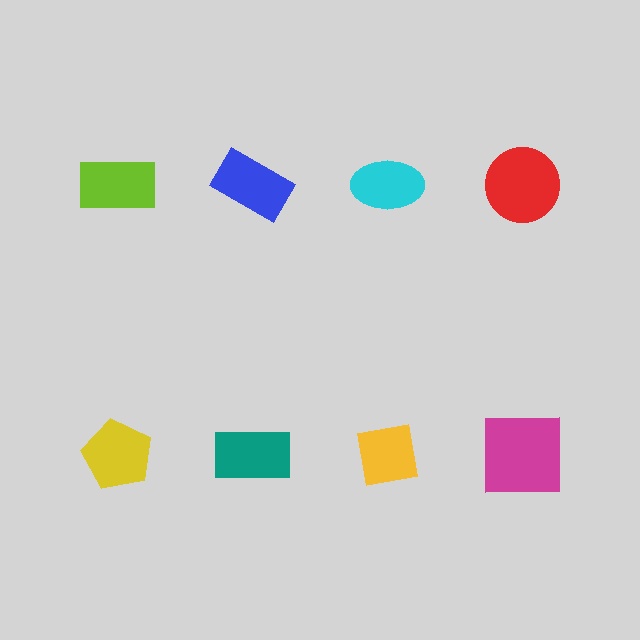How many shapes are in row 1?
4 shapes.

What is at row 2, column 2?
A teal rectangle.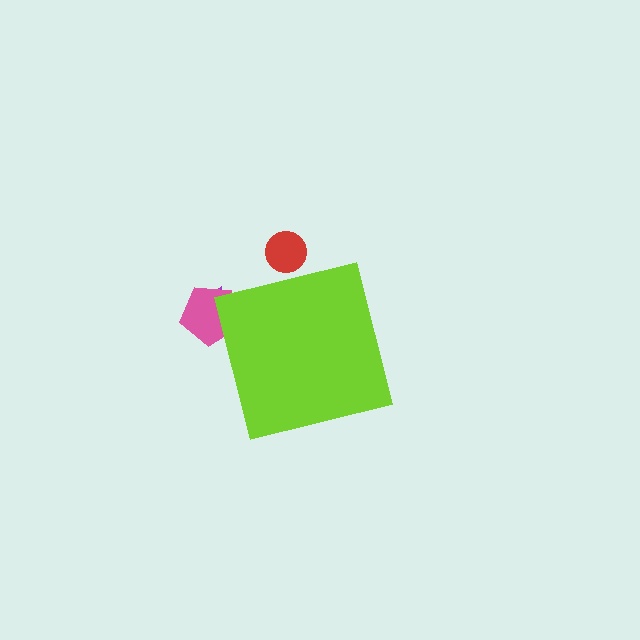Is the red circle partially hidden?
Yes, the red circle is partially hidden behind the lime square.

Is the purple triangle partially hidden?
Yes, the purple triangle is partially hidden behind the lime square.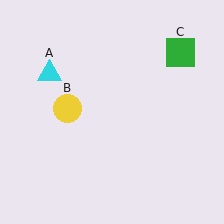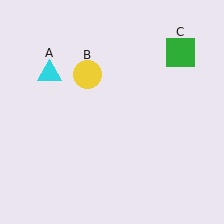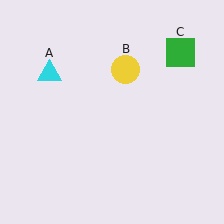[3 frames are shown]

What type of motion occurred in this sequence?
The yellow circle (object B) rotated clockwise around the center of the scene.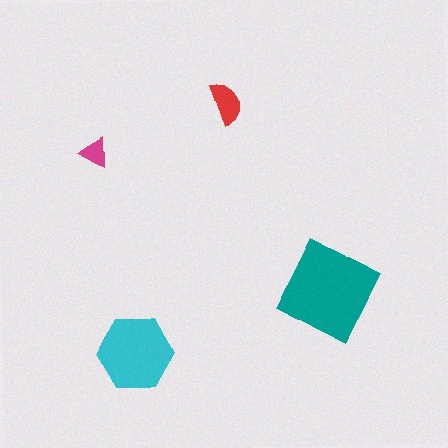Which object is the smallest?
The magenta triangle.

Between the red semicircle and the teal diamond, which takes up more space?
The teal diamond.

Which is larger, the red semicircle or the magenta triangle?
The red semicircle.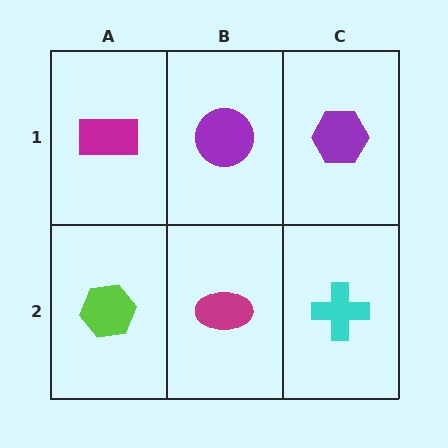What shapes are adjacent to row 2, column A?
A magenta rectangle (row 1, column A), a magenta ellipse (row 2, column B).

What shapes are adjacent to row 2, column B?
A purple circle (row 1, column B), a lime hexagon (row 2, column A), a cyan cross (row 2, column C).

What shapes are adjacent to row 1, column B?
A magenta ellipse (row 2, column B), a magenta rectangle (row 1, column A), a purple hexagon (row 1, column C).